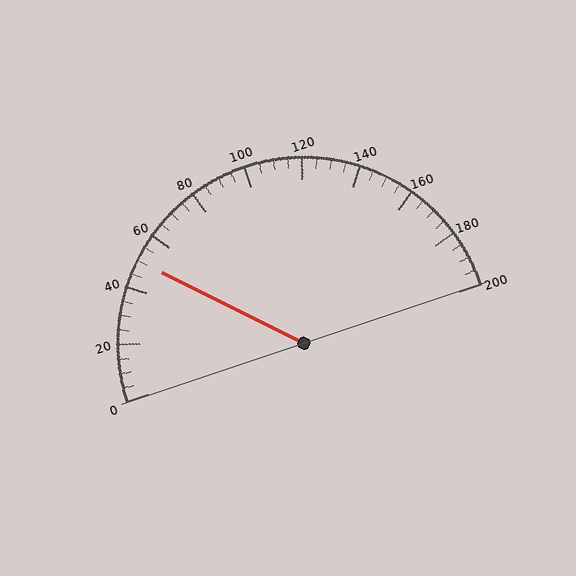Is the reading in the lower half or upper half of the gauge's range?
The reading is in the lower half of the range (0 to 200).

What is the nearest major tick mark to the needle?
The nearest major tick mark is 40.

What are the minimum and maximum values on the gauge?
The gauge ranges from 0 to 200.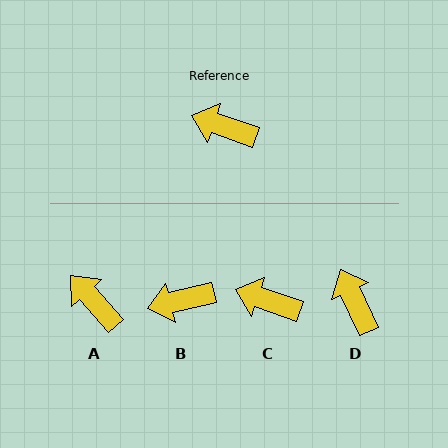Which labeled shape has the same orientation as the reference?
C.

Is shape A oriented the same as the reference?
No, it is off by about 29 degrees.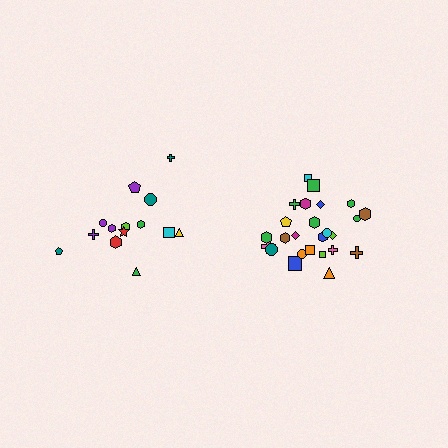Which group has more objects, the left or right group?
The right group.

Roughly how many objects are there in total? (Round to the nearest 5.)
Roughly 40 objects in total.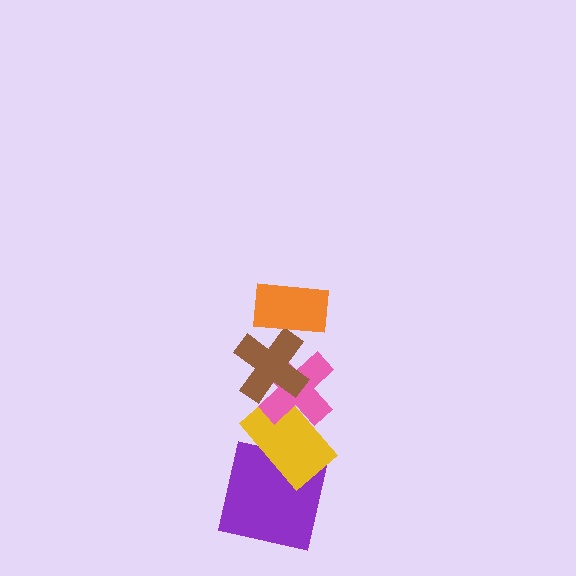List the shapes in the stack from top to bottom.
From top to bottom: the orange rectangle, the brown cross, the pink cross, the yellow rectangle, the purple square.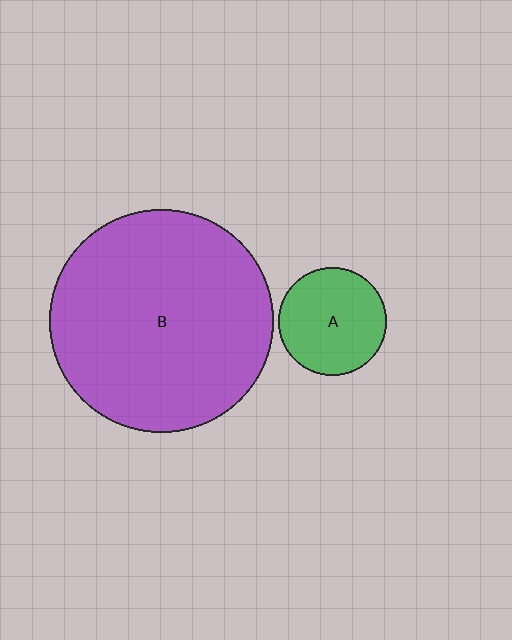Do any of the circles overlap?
No, none of the circles overlap.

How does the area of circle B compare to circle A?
Approximately 4.3 times.